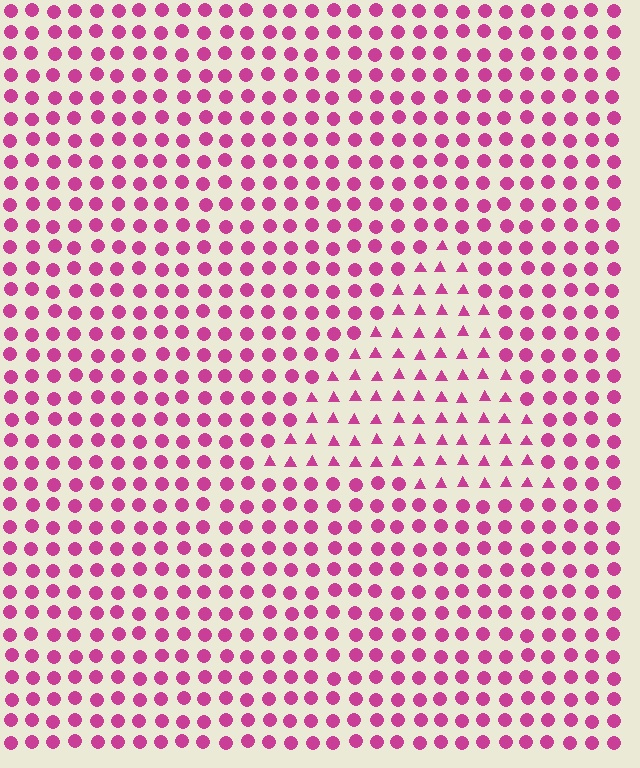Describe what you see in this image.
The image is filled with small magenta elements arranged in a uniform grid. A triangle-shaped region contains triangles, while the surrounding area contains circles. The boundary is defined purely by the change in element shape.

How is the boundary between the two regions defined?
The boundary is defined by a change in element shape: triangles inside vs. circles outside. All elements share the same color and spacing.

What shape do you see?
I see a triangle.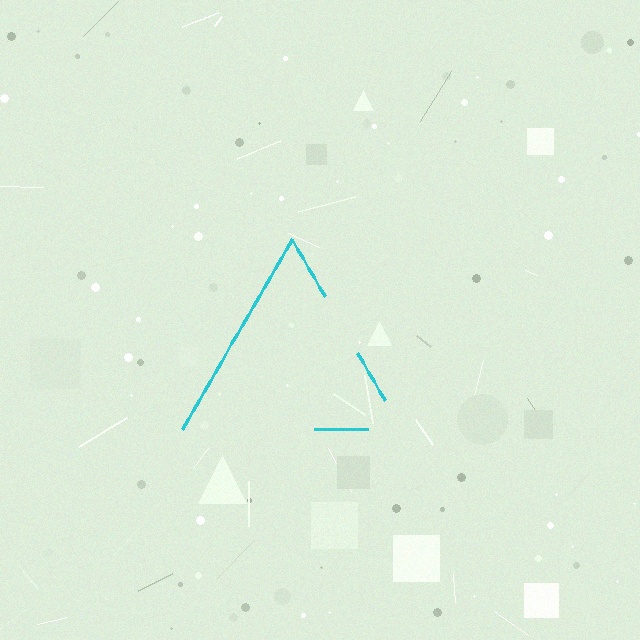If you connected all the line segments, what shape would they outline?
They would outline a triangle.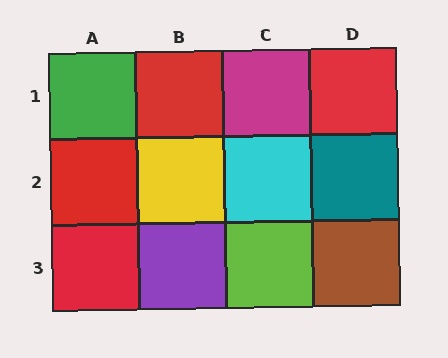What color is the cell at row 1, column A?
Green.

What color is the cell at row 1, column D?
Red.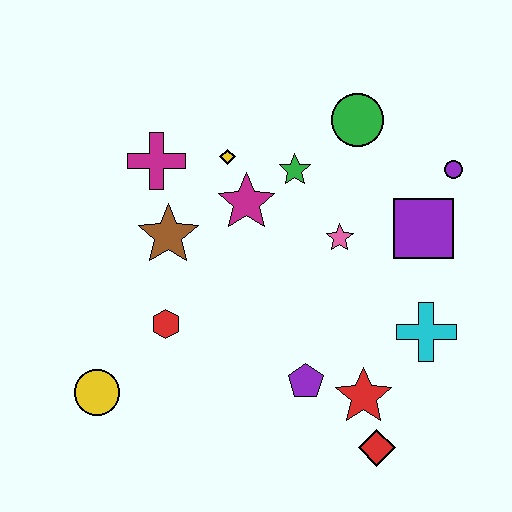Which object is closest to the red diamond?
The red star is closest to the red diamond.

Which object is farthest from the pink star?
The yellow circle is farthest from the pink star.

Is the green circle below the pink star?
No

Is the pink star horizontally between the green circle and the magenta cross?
Yes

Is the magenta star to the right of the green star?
No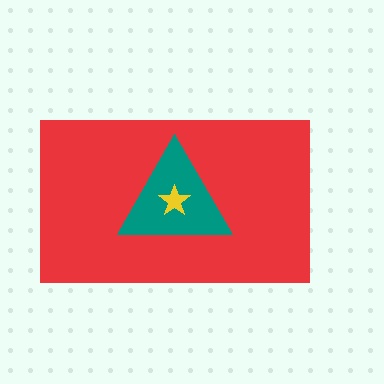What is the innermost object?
The yellow star.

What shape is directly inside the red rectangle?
The teal triangle.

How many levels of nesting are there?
3.